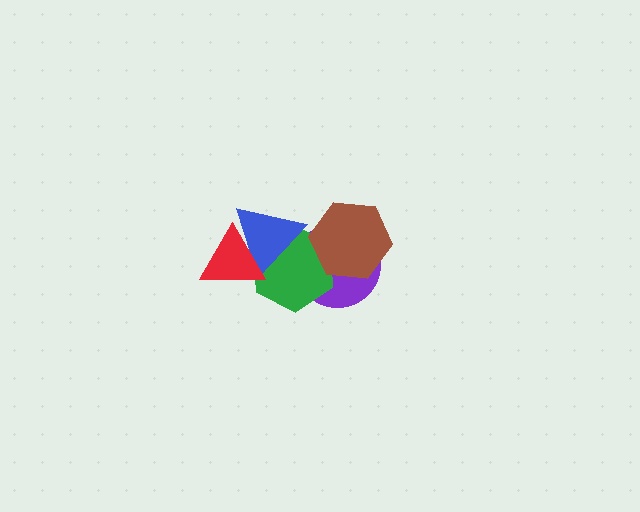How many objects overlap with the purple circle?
3 objects overlap with the purple circle.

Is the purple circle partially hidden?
Yes, it is partially covered by another shape.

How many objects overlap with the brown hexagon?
2 objects overlap with the brown hexagon.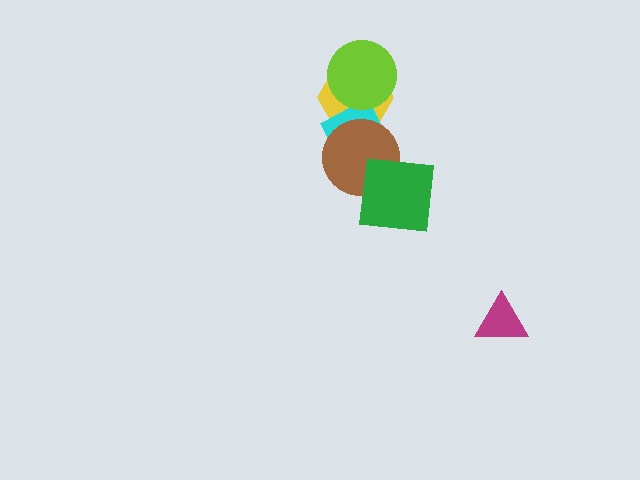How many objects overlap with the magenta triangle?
0 objects overlap with the magenta triangle.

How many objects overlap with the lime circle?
2 objects overlap with the lime circle.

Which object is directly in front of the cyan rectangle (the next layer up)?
The lime circle is directly in front of the cyan rectangle.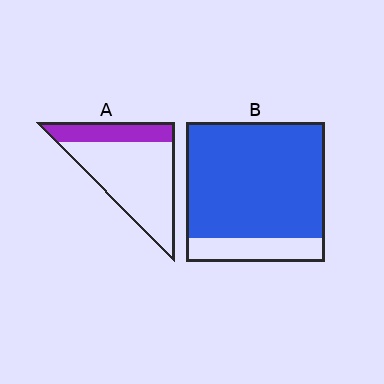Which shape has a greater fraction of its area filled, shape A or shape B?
Shape B.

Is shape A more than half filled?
No.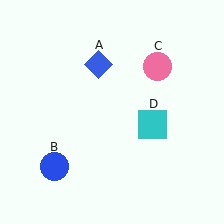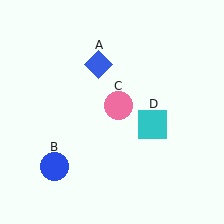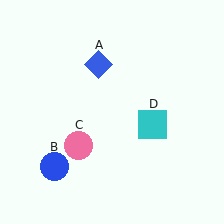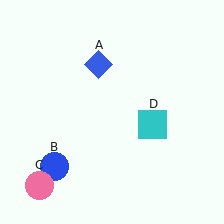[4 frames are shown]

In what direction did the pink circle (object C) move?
The pink circle (object C) moved down and to the left.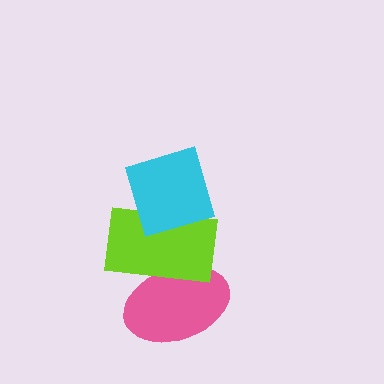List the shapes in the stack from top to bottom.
From top to bottom: the cyan diamond, the lime rectangle, the pink ellipse.